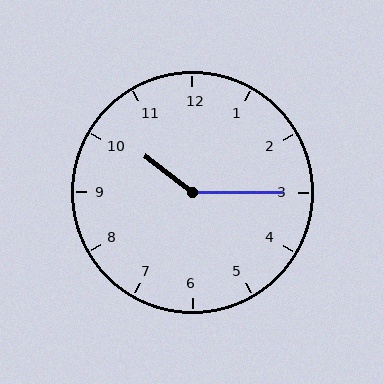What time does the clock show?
10:15.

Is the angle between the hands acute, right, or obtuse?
It is obtuse.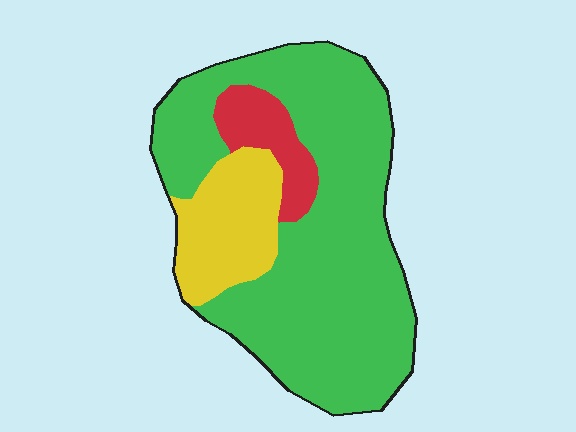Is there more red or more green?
Green.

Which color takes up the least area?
Red, at roughly 10%.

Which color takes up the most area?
Green, at roughly 75%.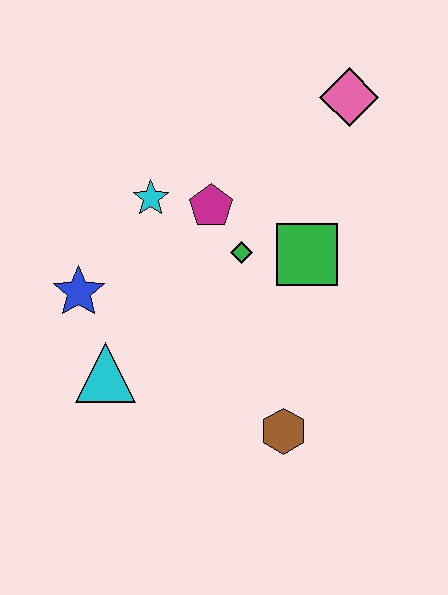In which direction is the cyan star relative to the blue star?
The cyan star is above the blue star.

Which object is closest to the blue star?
The cyan triangle is closest to the blue star.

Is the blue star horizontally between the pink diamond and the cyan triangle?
No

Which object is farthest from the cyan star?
The brown hexagon is farthest from the cyan star.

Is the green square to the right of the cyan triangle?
Yes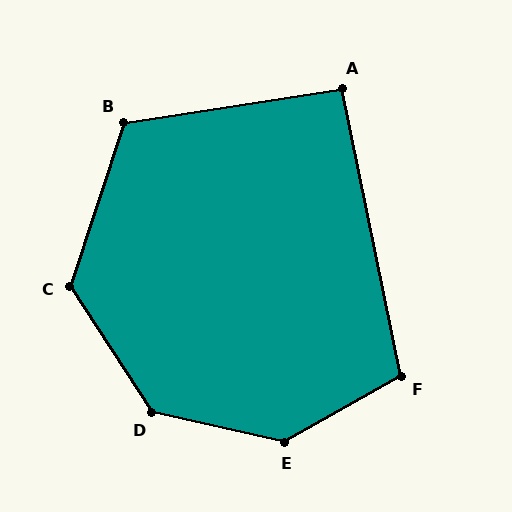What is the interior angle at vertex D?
Approximately 135 degrees (obtuse).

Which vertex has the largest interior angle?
E, at approximately 138 degrees.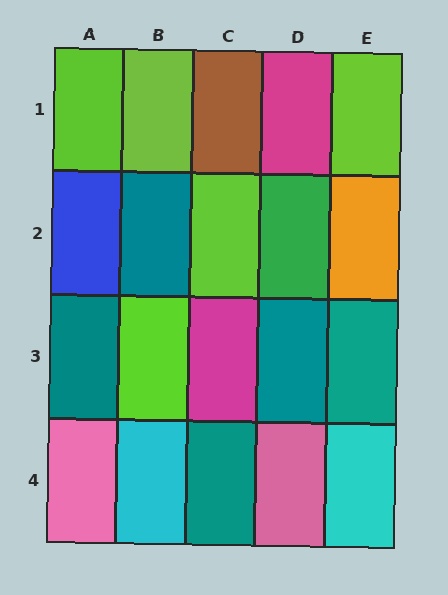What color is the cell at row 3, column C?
Magenta.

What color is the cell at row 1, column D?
Magenta.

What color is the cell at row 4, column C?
Teal.